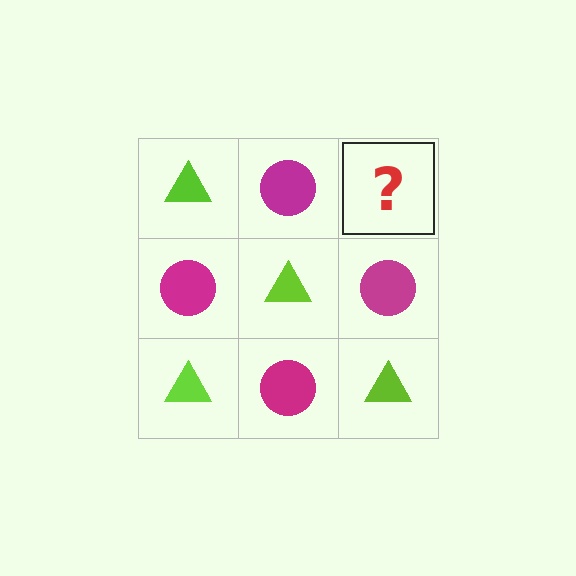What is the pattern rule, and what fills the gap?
The rule is that it alternates lime triangle and magenta circle in a checkerboard pattern. The gap should be filled with a lime triangle.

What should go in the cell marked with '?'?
The missing cell should contain a lime triangle.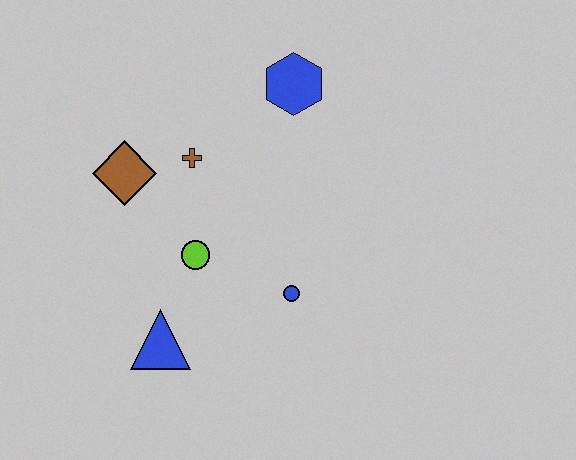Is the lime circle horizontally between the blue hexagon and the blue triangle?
Yes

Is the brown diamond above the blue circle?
Yes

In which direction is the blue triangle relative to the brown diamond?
The blue triangle is below the brown diamond.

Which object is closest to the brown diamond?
The brown cross is closest to the brown diamond.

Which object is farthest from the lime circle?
The blue hexagon is farthest from the lime circle.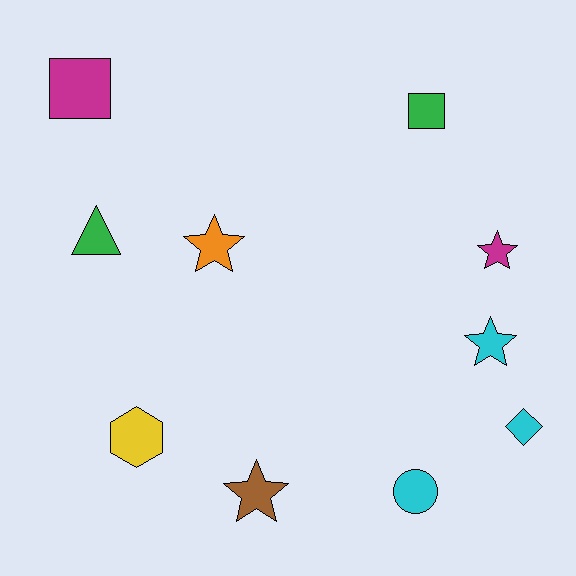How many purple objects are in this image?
There are no purple objects.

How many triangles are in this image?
There is 1 triangle.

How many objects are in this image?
There are 10 objects.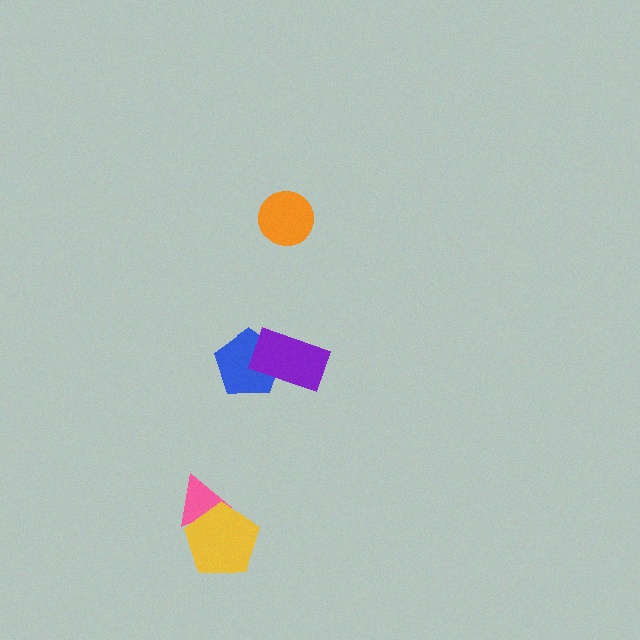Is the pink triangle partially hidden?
Yes, it is partially covered by another shape.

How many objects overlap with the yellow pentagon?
1 object overlaps with the yellow pentagon.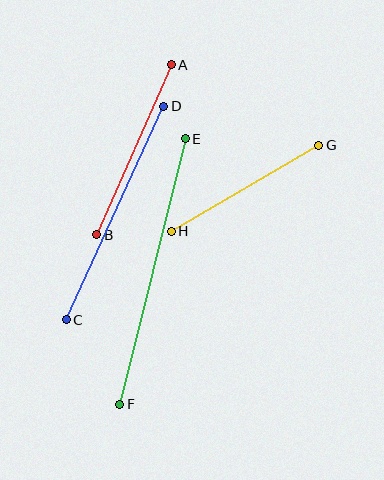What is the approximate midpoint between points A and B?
The midpoint is at approximately (134, 150) pixels.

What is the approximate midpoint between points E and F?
The midpoint is at approximately (153, 272) pixels.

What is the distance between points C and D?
The distance is approximately 235 pixels.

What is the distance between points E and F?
The distance is approximately 273 pixels.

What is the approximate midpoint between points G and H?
The midpoint is at approximately (245, 188) pixels.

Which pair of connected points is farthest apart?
Points E and F are farthest apart.